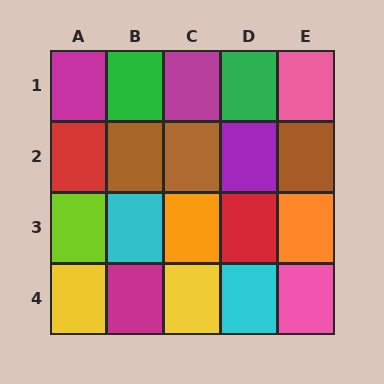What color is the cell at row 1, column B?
Green.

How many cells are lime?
1 cell is lime.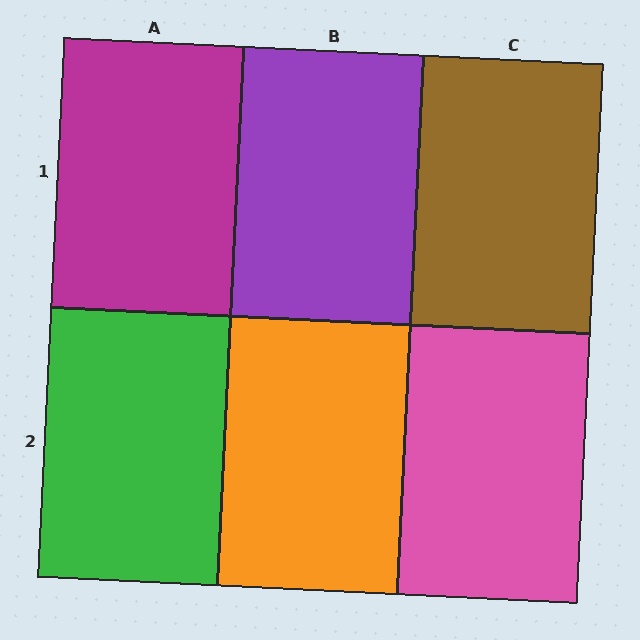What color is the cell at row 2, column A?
Green.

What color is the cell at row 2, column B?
Orange.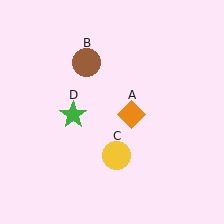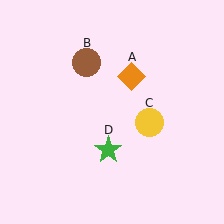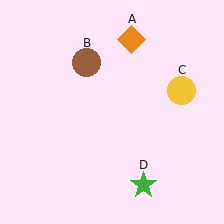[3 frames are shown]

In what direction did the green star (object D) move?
The green star (object D) moved down and to the right.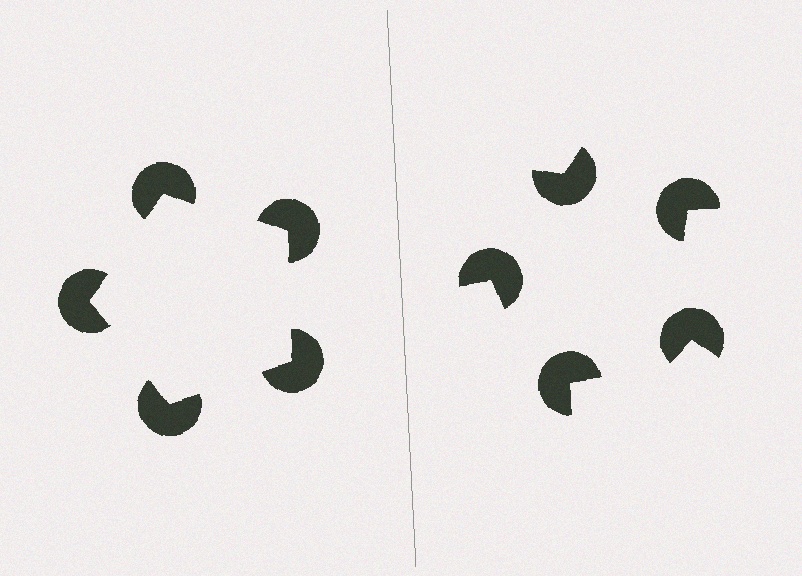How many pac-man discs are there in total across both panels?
10 — 5 on each side.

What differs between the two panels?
The pac-man discs are positioned identically on both sides; only the wedge orientations differ. On the left they align to a pentagon; on the right they are misaligned.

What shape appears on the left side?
An illusory pentagon.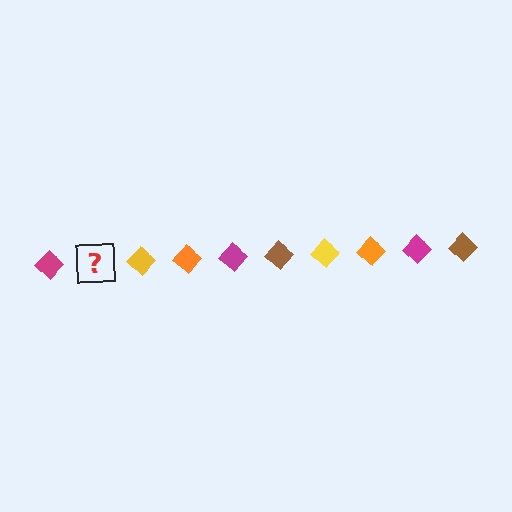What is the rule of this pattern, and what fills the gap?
The rule is that the pattern cycles through magenta, brown, yellow, orange diamonds. The gap should be filled with a brown diamond.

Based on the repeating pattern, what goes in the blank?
The blank should be a brown diamond.